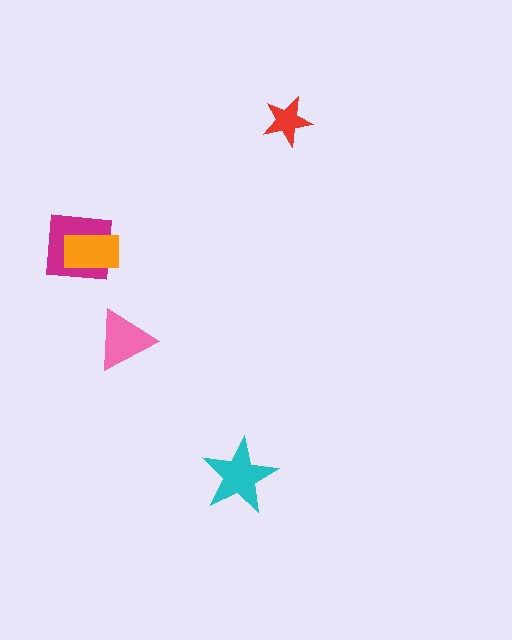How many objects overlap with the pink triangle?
0 objects overlap with the pink triangle.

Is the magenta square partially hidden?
Yes, it is partially covered by another shape.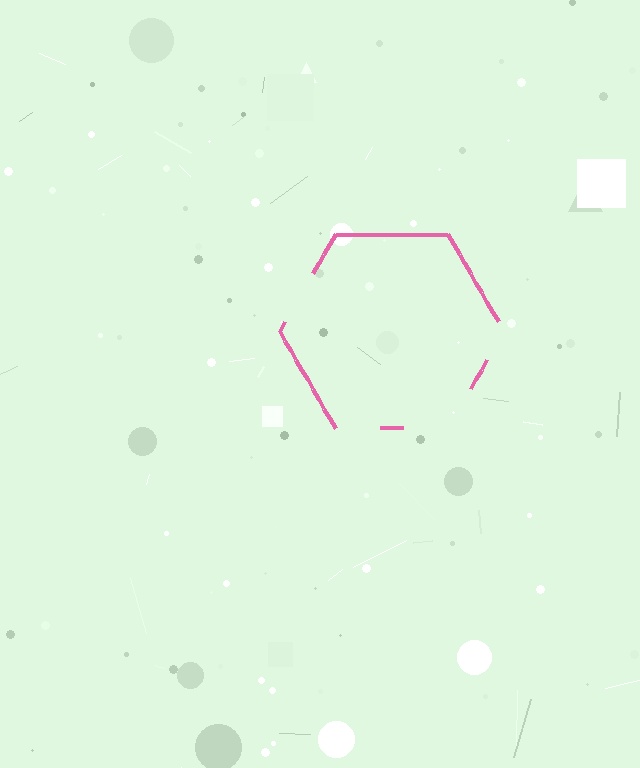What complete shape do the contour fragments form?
The contour fragments form a hexagon.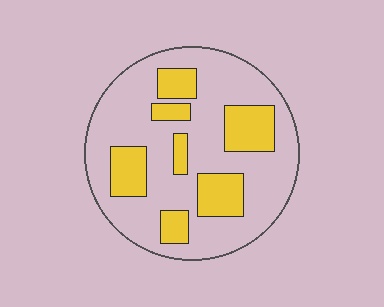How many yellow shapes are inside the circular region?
7.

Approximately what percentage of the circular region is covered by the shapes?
Approximately 25%.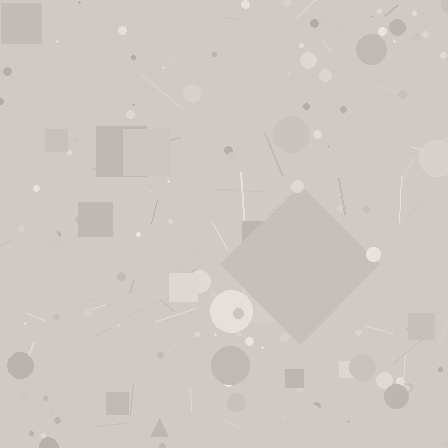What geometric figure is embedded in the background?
A diamond is embedded in the background.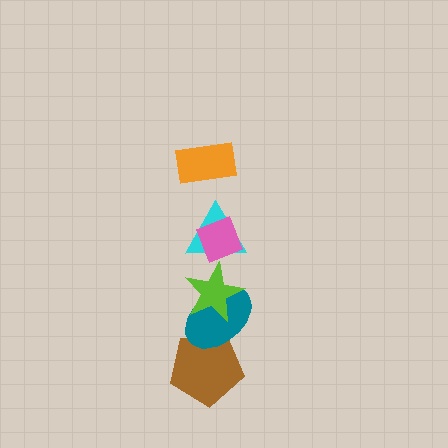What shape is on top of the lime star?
The cyan triangle is on top of the lime star.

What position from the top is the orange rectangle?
The orange rectangle is 1st from the top.